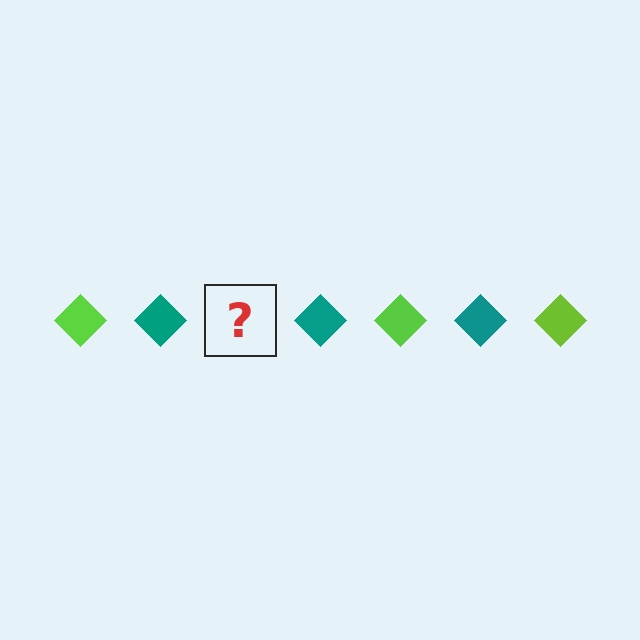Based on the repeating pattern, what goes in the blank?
The blank should be a lime diamond.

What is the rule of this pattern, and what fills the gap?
The rule is that the pattern cycles through lime, teal diamonds. The gap should be filled with a lime diamond.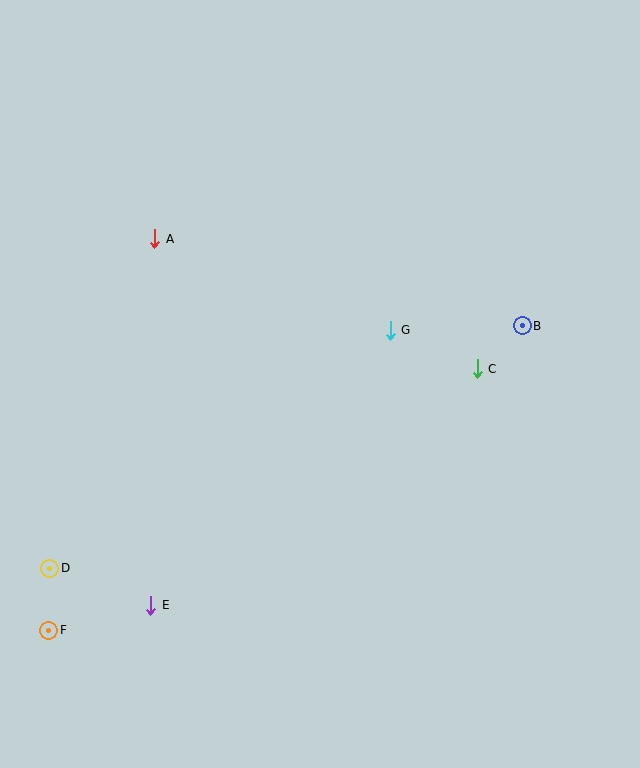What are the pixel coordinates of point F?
Point F is at (49, 630).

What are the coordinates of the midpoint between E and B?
The midpoint between E and B is at (337, 466).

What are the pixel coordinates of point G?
Point G is at (390, 330).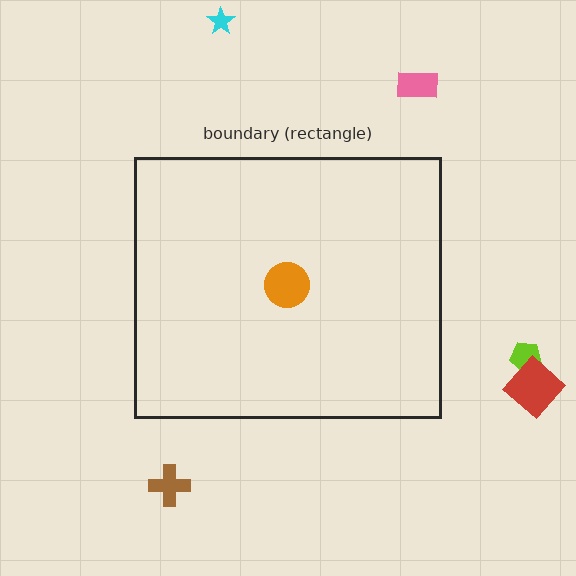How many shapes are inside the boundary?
1 inside, 5 outside.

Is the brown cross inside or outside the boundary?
Outside.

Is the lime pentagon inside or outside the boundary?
Outside.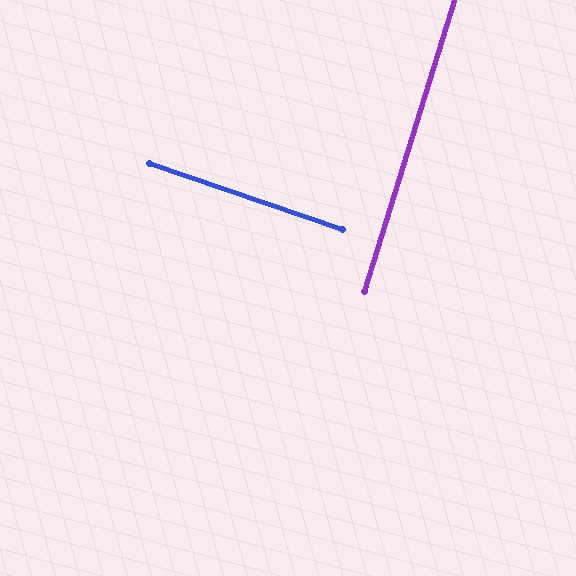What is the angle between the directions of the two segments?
Approximately 88 degrees.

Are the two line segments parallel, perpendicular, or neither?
Perpendicular — they meet at approximately 88°.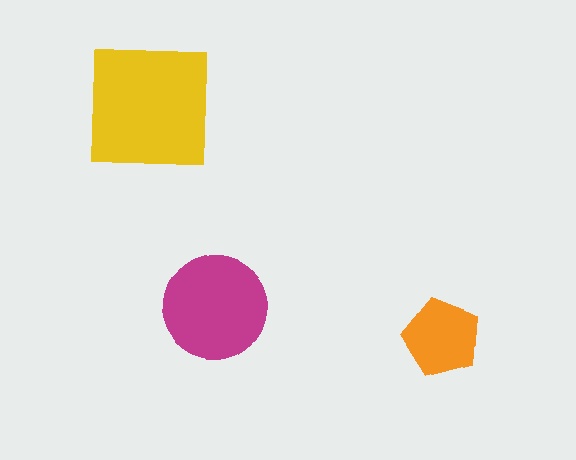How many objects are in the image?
There are 3 objects in the image.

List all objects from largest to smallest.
The yellow square, the magenta circle, the orange pentagon.